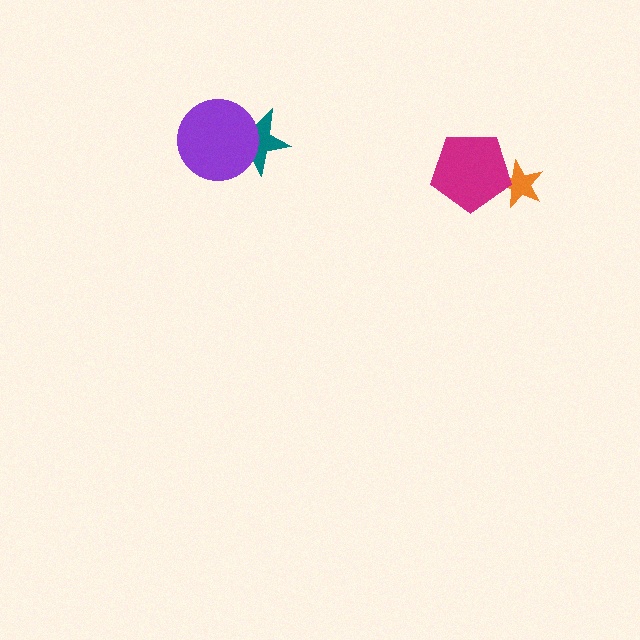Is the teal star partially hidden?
Yes, it is partially covered by another shape.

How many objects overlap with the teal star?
1 object overlaps with the teal star.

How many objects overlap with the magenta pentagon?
1 object overlaps with the magenta pentagon.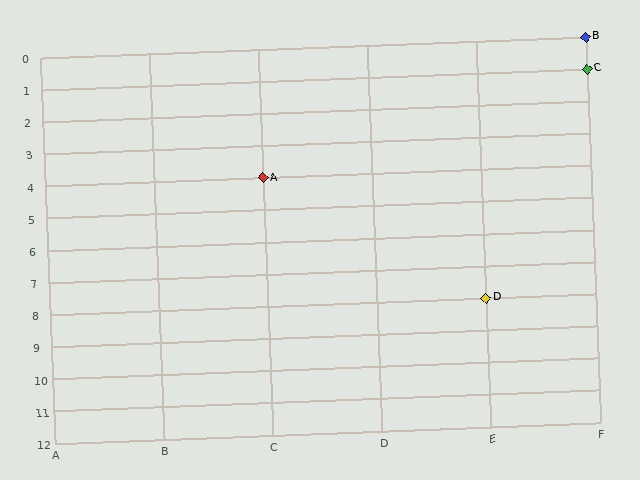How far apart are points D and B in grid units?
Points D and B are 1 column and 8 rows apart (about 8.1 grid units diagonally).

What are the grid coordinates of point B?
Point B is at grid coordinates (F, 0).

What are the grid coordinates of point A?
Point A is at grid coordinates (C, 4).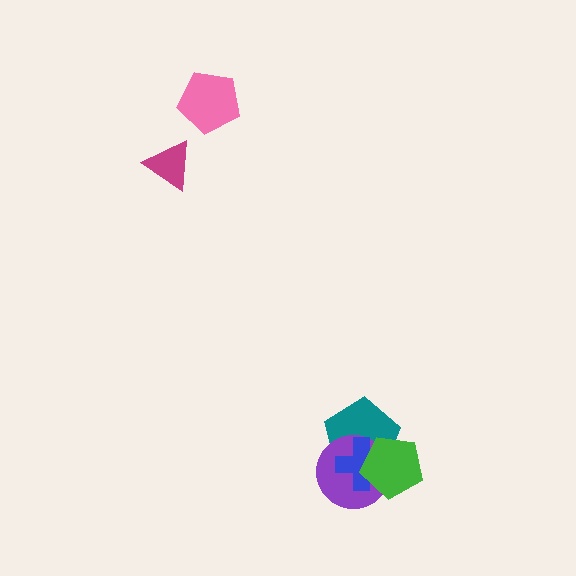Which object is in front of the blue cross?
The green pentagon is in front of the blue cross.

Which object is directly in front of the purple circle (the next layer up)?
The blue cross is directly in front of the purple circle.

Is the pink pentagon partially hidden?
No, no other shape covers it.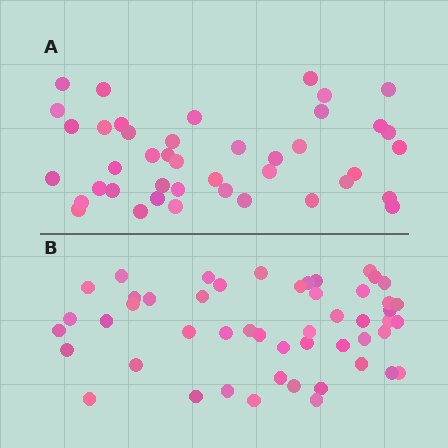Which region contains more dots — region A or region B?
Region B (the bottom region) has more dots.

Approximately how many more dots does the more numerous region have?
Region B has roughly 8 or so more dots than region A.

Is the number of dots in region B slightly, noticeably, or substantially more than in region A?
Region B has only slightly more — the two regions are fairly close. The ratio is roughly 1.2 to 1.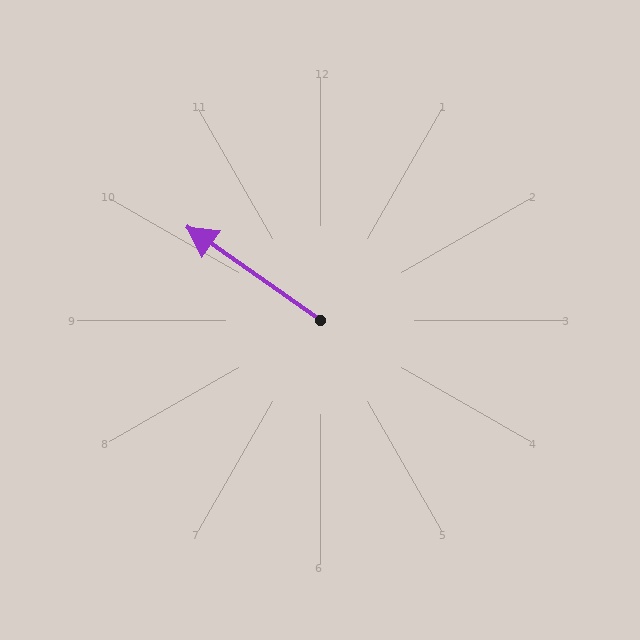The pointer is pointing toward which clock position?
Roughly 10 o'clock.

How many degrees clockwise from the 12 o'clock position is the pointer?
Approximately 305 degrees.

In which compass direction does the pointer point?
Northwest.